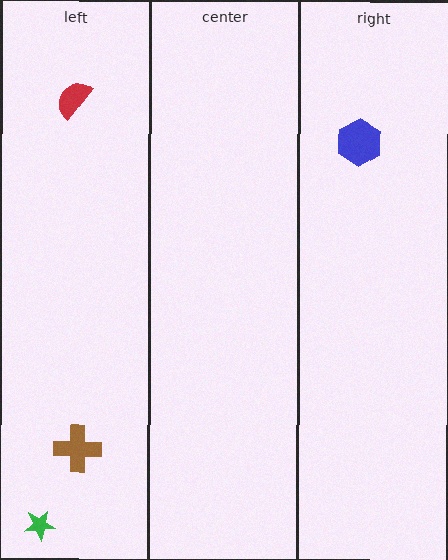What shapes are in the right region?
The blue hexagon.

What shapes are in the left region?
The brown cross, the red semicircle, the green star.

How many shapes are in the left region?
3.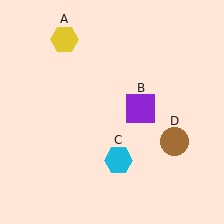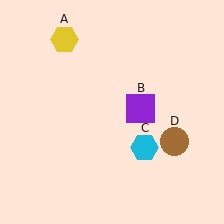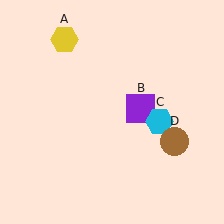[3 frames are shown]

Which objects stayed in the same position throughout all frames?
Yellow hexagon (object A) and purple square (object B) and brown circle (object D) remained stationary.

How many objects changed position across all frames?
1 object changed position: cyan hexagon (object C).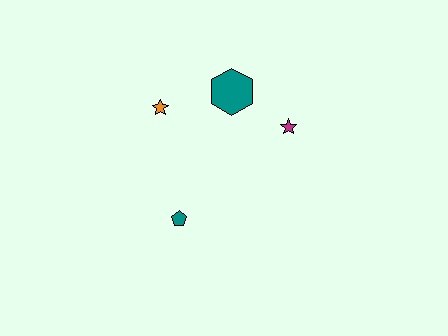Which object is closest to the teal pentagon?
The orange star is closest to the teal pentagon.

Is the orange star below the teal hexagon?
Yes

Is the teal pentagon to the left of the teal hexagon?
Yes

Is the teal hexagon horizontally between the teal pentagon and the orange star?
No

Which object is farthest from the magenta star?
The teal pentagon is farthest from the magenta star.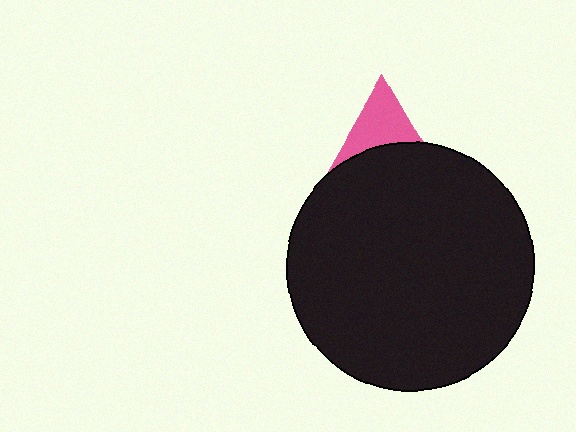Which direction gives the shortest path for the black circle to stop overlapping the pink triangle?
Moving down gives the shortest separation.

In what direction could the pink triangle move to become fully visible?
The pink triangle could move up. That would shift it out from behind the black circle entirely.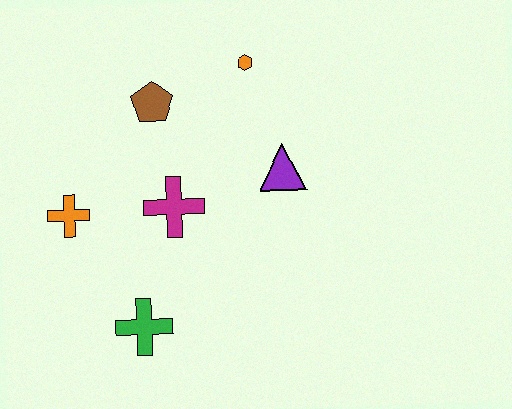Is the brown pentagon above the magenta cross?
Yes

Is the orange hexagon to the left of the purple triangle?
Yes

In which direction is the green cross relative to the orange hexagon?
The green cross is below the orange hexagon.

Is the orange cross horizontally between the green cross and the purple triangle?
No